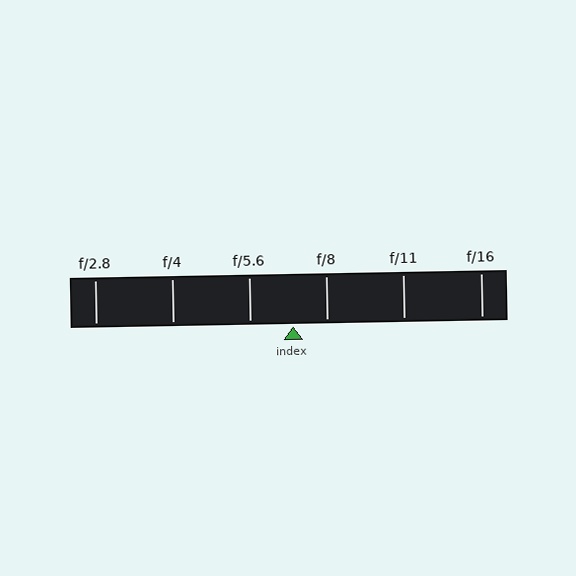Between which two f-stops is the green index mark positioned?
The index mark is between f/5.6 and f/8.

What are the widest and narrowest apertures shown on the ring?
The widest aperture shown is f/2.8 and the narrowest is f/16.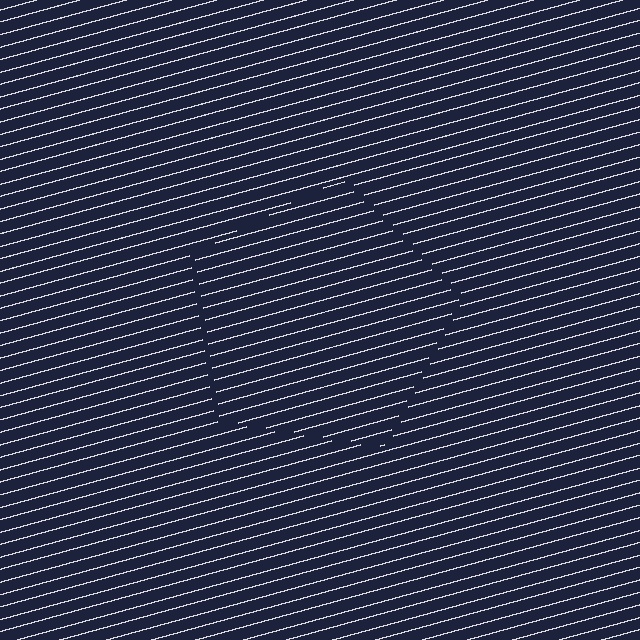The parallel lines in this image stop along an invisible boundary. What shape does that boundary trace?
An illusory pentagon. The interior of the shape contains the same grating, shifted by half a period — the contour is defined by the phase discontinuity where line-ends from the inner and outer gratings abut.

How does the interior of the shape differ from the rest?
The interior of the shape contains the same grating, shifted by half a period — the contour is defined by the phase discontinuity where line-ends from the inner and outer gratings abut.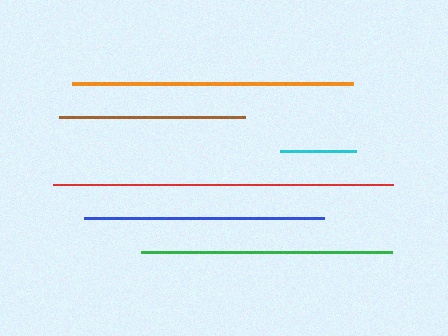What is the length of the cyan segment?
The cyan segment is approximately 76 pixels long.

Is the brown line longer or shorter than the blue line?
The blue line is longer than the brown line.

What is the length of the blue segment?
The blue segment is approximately 240 pixels long.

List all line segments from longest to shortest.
From longest to shortest: red, orange, green, blue, brown, cyan.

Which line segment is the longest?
The red line is the longest at approximately 340 pixels.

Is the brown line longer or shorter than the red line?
The red line is longer than the brown line.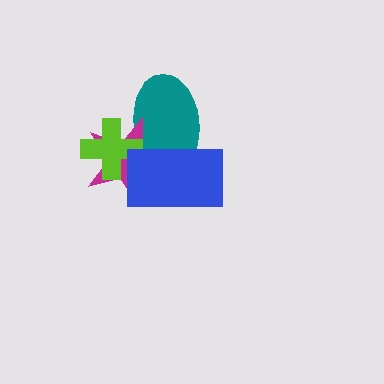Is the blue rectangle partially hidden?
No, no other shape covers it.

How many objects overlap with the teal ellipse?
3 objects overlap with the teal ellipse.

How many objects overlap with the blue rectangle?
3 objects overlap with the blue rectangle.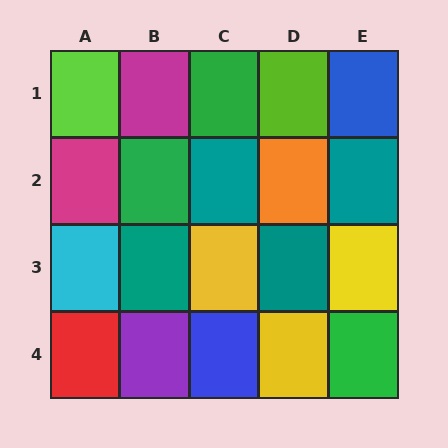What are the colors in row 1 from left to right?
Lime, magenta, green, lime, blue.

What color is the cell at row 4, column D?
Yellow.